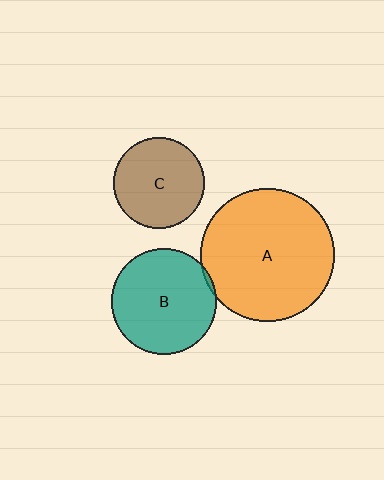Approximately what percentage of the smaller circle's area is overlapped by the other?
Approximately 5%.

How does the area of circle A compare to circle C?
Approximately 2.1 times.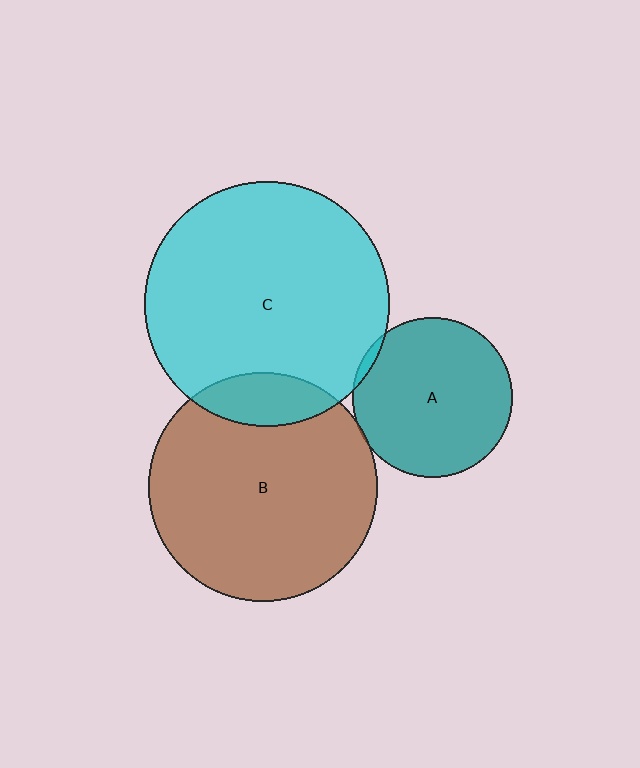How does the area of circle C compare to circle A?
Approximately 2.3 times.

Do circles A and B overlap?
Yes.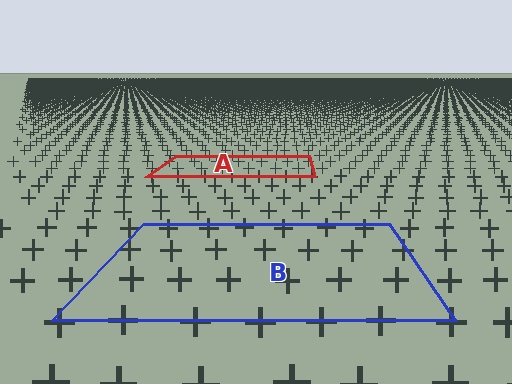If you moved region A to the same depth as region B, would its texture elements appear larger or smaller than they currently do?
They would appear larger. At a closer depth, the same texture elements are projected at a bigger on-screen size.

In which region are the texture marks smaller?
The texture marks are smaller in region A, because it is farther away.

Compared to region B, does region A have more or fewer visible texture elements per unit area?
Region A has more texture elements per unit area — they are packed more densely because it is farther away.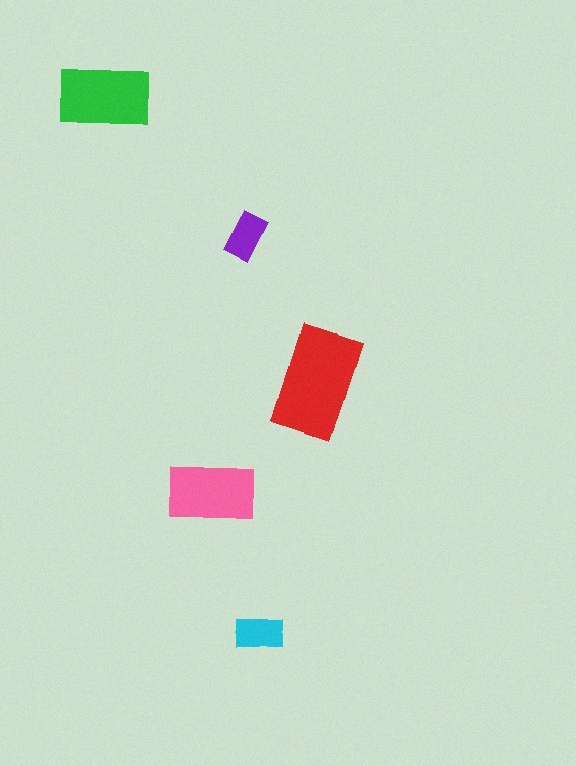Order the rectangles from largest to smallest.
the red one, the green one, the pink one, the cyan one, the purple one.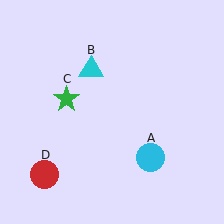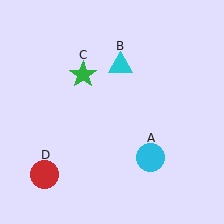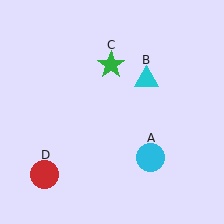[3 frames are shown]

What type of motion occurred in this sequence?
The cyan triangle (object B), green star (object C) rotated clockwise around the center of the scene.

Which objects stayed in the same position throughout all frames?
Cyan circle (object A) and red circle (object D) remained stationary.